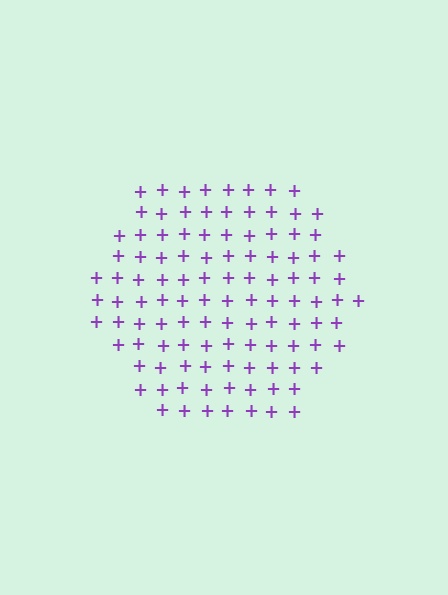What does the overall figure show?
The overall figure shows a hexagon.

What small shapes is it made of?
It is made of small plus signs.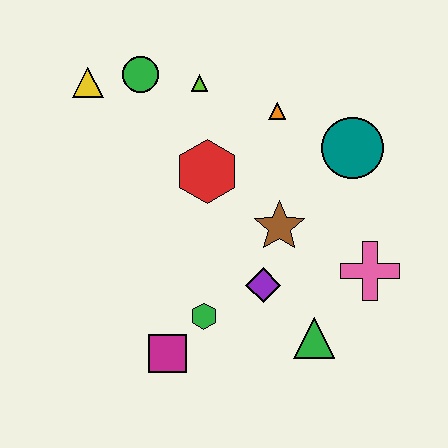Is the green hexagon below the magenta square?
No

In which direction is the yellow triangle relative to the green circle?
The yellow triangle is to the left of the green circle.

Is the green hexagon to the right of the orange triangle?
No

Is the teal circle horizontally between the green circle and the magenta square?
No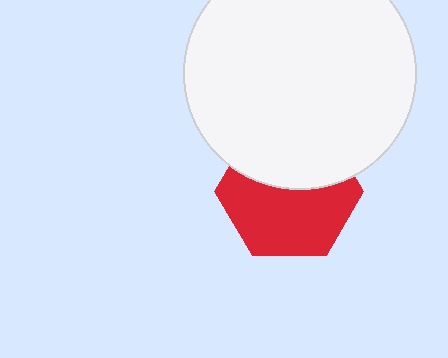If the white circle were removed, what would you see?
You would see the complete red hexagon.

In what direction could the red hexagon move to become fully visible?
The red hexagon could move down. That would shift it out from behind the white circle entirely.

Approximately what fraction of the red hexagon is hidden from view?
Roughly 41% of the red hexagon is hidden behind the white circle.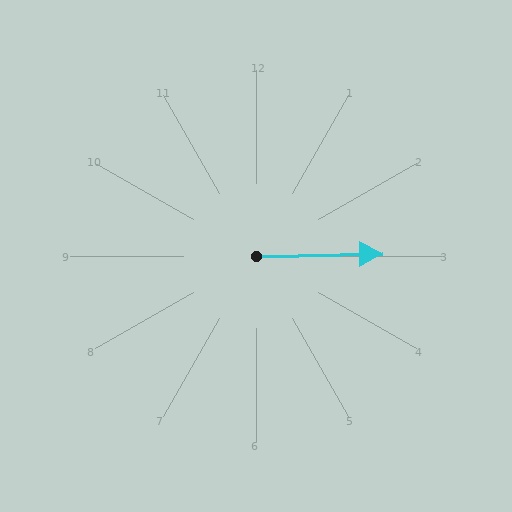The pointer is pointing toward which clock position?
Roughly 3 o'clock.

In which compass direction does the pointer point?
East.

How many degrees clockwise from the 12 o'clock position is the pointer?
Approximately 89 degrees.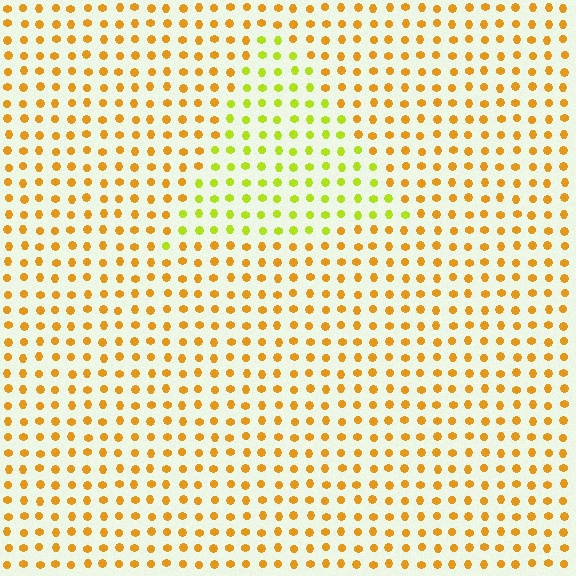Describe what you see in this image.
The image is filled with small orange elements in a uniform arrangement. A triangle-shaped region is visible where the elements are tinted to a slightly different hue, forming a subtle color boundary.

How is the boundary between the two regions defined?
The boundary is defined purely by a slight shift in hue (about 39 degrees). Spacing, size, and orientation are identical on both sides.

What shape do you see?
I see a triangle.